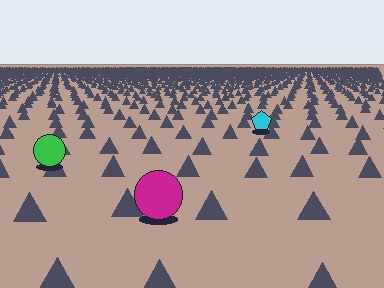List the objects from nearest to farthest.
From nearest to farthest: the magenta circle, the green circle, the cyan pentagon.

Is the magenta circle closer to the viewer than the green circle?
Yes. The magenta circle is closer — you can tell from the texture gradient: the ground texture is coarser near it.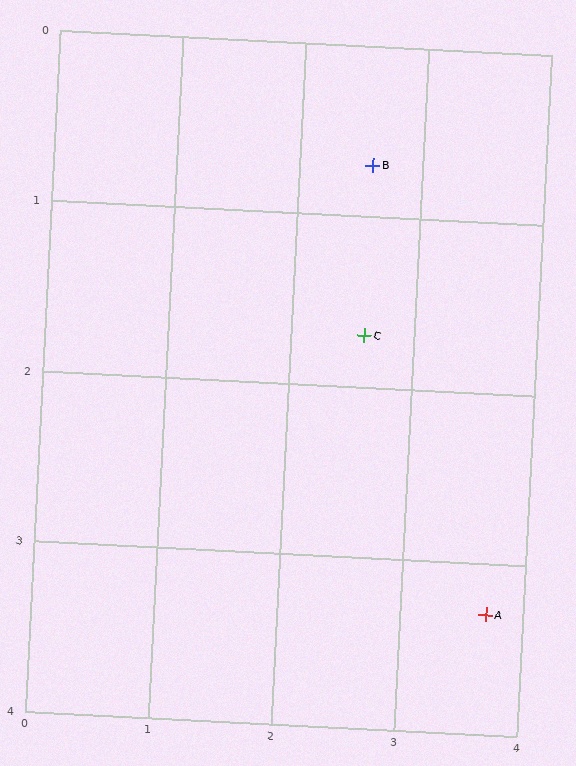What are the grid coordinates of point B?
Point B is at approximately (2.6, 0.7).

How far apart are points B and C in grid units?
Points B and C are about 1.0 grid units apart.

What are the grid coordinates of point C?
Point C is at approximately (2.6, 1.7).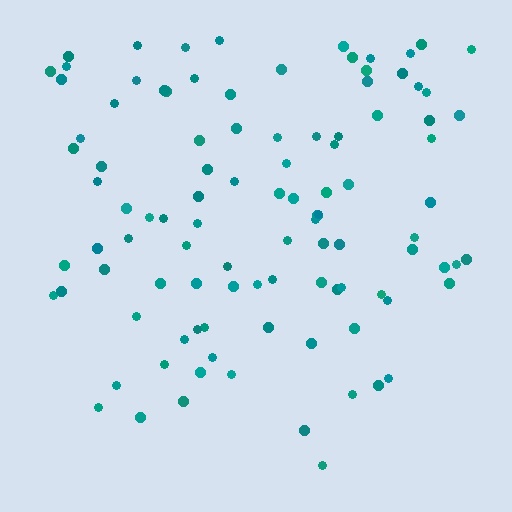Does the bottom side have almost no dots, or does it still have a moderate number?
Still a moderate number, just noticeably fewer than the top.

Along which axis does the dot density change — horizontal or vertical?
Vertical.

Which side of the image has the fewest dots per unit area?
The bottom.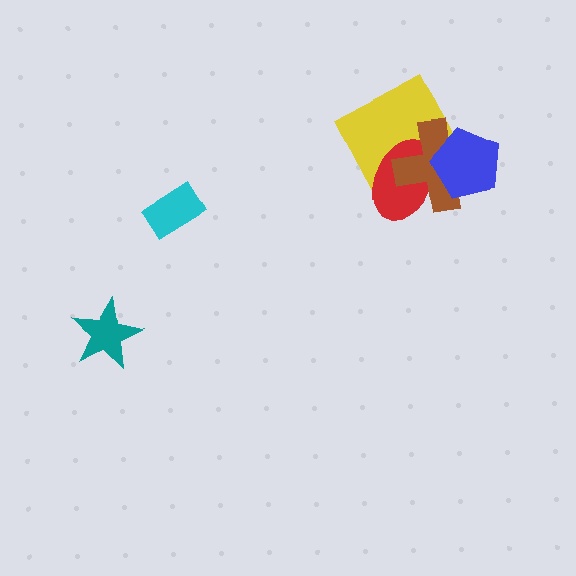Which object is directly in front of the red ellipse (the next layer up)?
The brown cross is directly in front of the red ellipse.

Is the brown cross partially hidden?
Yes, it is partially covered by another shape.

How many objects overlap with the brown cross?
3 objects overlap with the brown cross.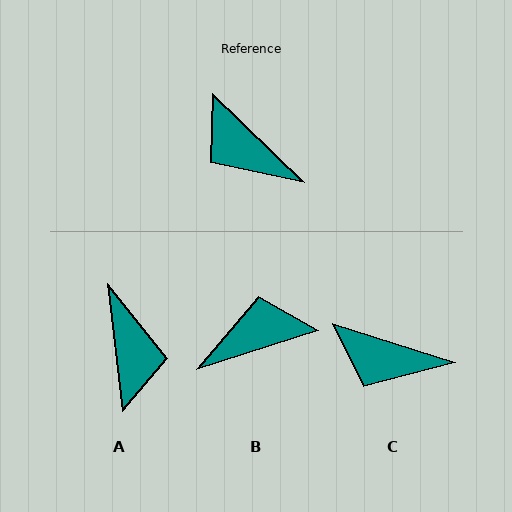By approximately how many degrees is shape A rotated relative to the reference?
Approximately 141 degrees counter-clockwise.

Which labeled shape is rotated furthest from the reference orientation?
A, about 141 degrees away.